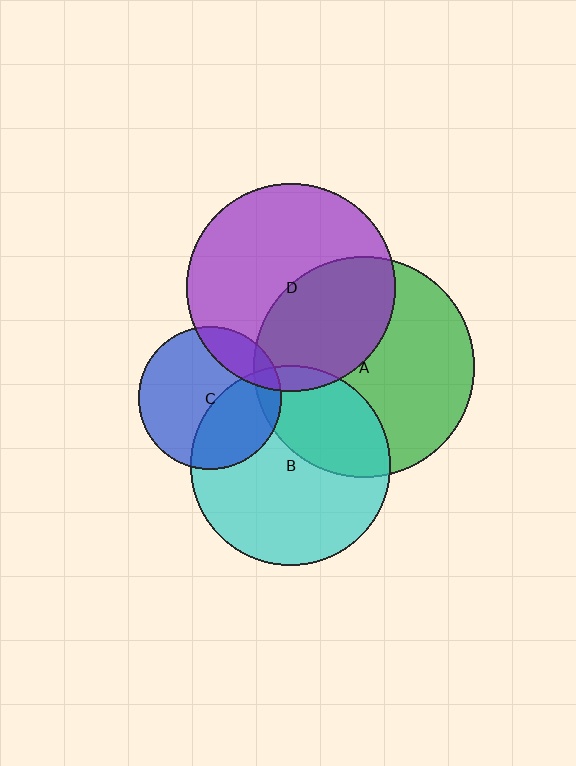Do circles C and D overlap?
Yes.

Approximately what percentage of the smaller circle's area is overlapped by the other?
Approximately 20%.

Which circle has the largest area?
Circle A (green).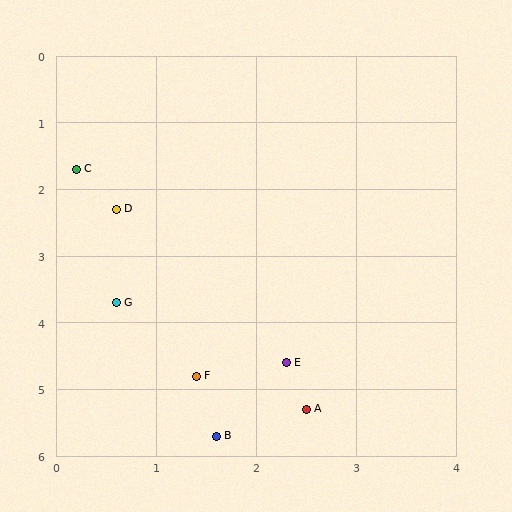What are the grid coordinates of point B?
Point B is at approximately (1.6, 5.7).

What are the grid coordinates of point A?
Point A is at approximately (2.5, 5.3).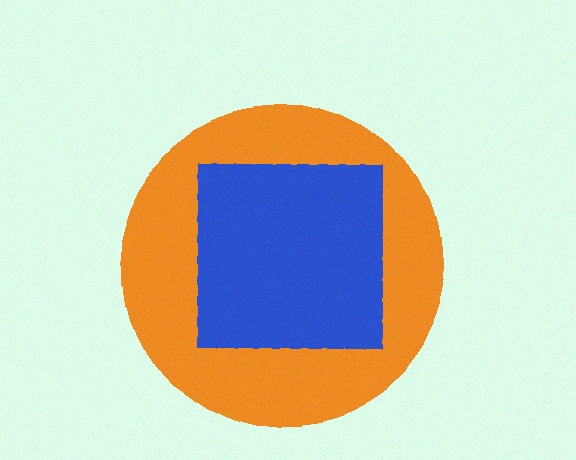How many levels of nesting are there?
2.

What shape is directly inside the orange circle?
The blue square.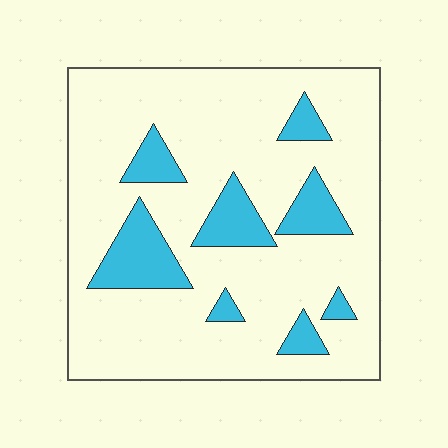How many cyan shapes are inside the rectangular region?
8.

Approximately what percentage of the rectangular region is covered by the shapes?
Approximately 20%.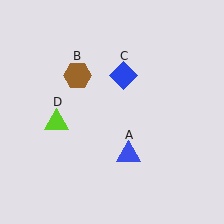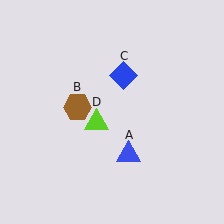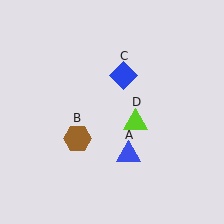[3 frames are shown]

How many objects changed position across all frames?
2 objects changed position: brown hexagon (object B), lime triangle (object D).